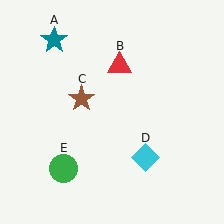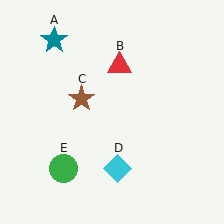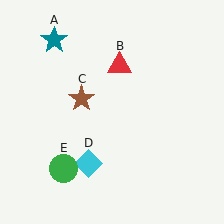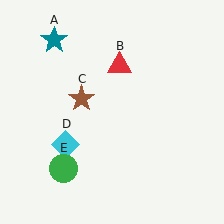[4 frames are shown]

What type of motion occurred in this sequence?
The cyan diamond (object D) rotated clockwise around the center of the scene.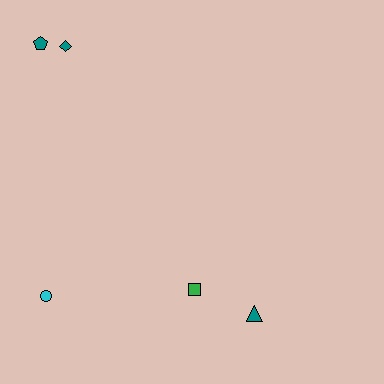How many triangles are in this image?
There is 1 triangle.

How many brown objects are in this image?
There are no brown objects.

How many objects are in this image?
There are 5 objects.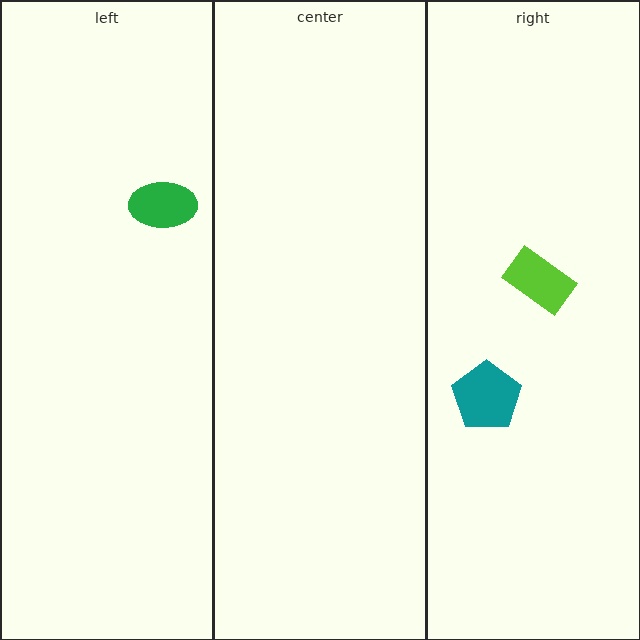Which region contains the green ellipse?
The left region.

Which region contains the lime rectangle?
The right region.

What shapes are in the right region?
The teal pentagon, the lime rectangle.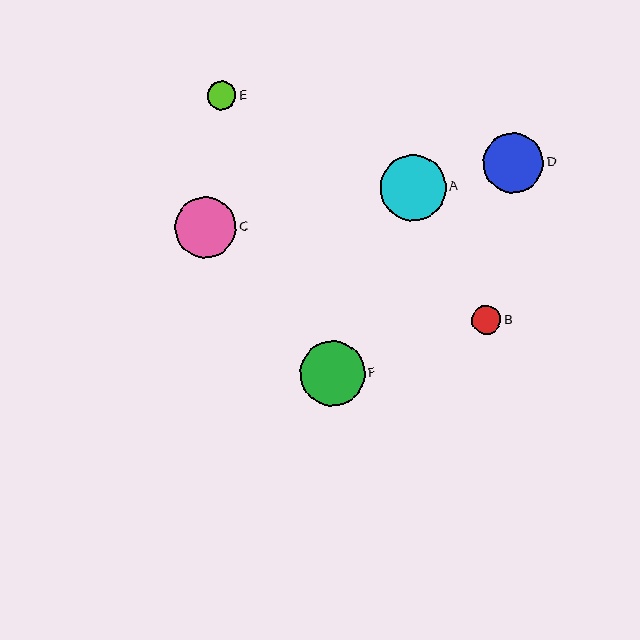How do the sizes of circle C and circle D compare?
Circle C and circle D are approximately the same size.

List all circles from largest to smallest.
From largest to smallest: A, F, C, D, B, E.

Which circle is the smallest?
Circle E is the smallest with a size of approximately 29 pixels.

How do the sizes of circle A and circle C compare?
Circle A and circle C are approximately the same size.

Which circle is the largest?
Circle A is the largest with a size of approximately 66 pixels.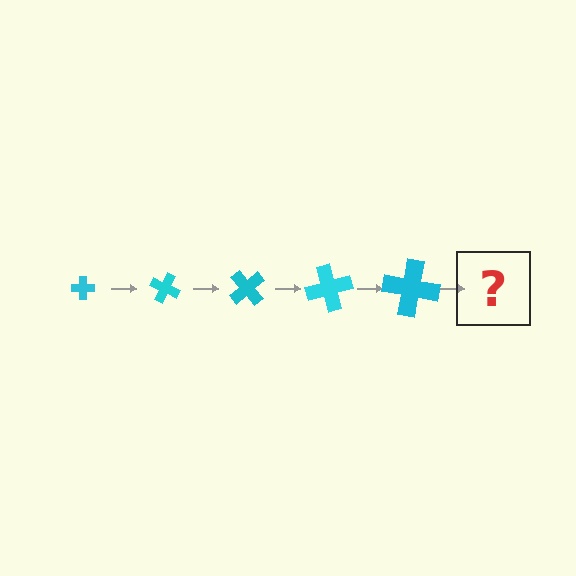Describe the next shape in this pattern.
It should be a cross, larger than the previous one and rotated 125 degrees from the start.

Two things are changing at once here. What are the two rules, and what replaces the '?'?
The two rules are that the cross grows larger each step and it rotates 25 degrees each step. The '?' should be a cross, larger than the previous one and rotated 125 degrees from the start.